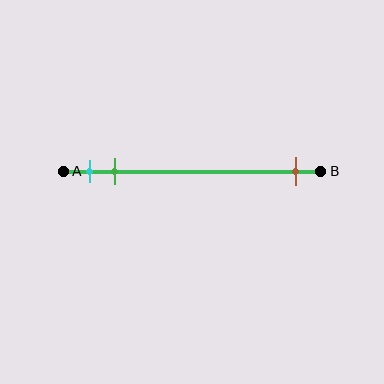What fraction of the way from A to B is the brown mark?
The brown mark is approximately 90% (0.9) of the way from A to B.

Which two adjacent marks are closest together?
The cyan and green marks are the closest adjacent pair.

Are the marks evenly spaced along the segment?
No, the marks are not evenly spaced.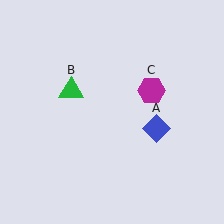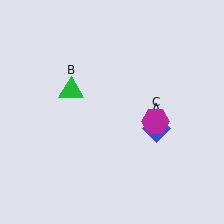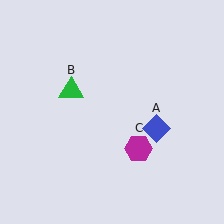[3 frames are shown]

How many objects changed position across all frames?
1 object changed position: magenta hexagon (object C).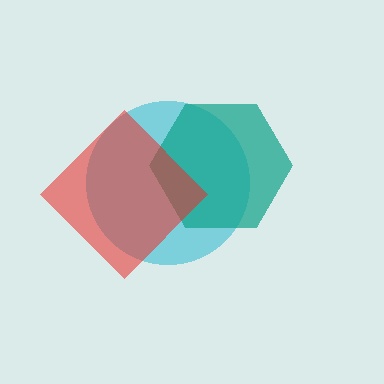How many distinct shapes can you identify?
There are 3 distinct shapes: a cyan circle, a teal hexagon, a red diamond.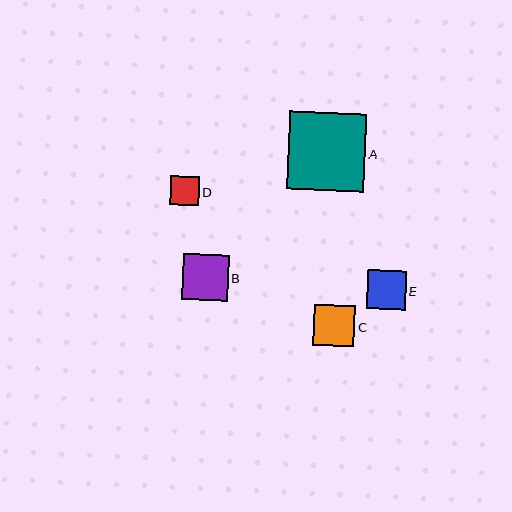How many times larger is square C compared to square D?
Square C is approximately 1.5 times the size of square D.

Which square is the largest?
Square A is the largest with a size of approximately 78 pixels.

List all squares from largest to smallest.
From largest to smallest: A, B, C, E, D.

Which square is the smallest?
Square D is the smallest with a size of approximately 28 pixels.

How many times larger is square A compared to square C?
Square A is approximately 1.9 times the size of square C.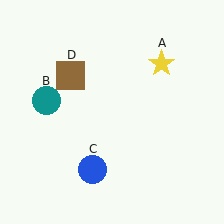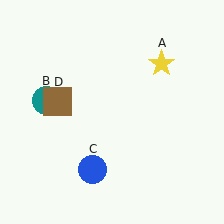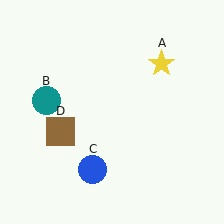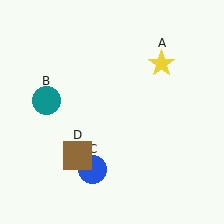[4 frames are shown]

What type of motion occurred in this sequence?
The brown square (object D) rotated counterclockwise around the center of the scene.